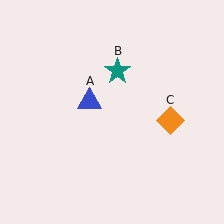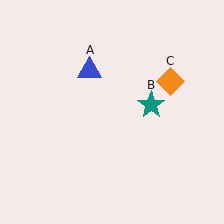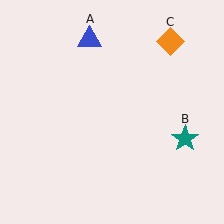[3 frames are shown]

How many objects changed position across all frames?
3 objects changed position: blue triangle (object A), teal star (object B), orange diamond (object C).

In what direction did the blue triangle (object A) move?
The blue triangle (object A) moved up.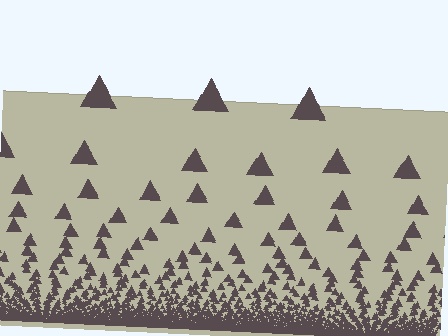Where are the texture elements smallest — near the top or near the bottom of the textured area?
Near the bottom.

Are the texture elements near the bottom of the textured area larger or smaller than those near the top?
Smaller. The gradient is inverted — elements near the bottom are smaller and denser.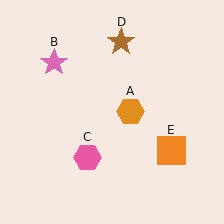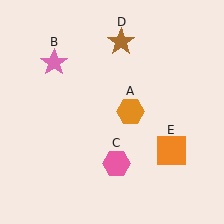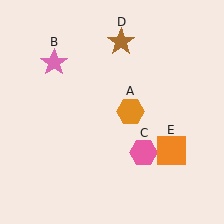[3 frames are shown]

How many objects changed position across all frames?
1 object changed position: pink hexagon (object C).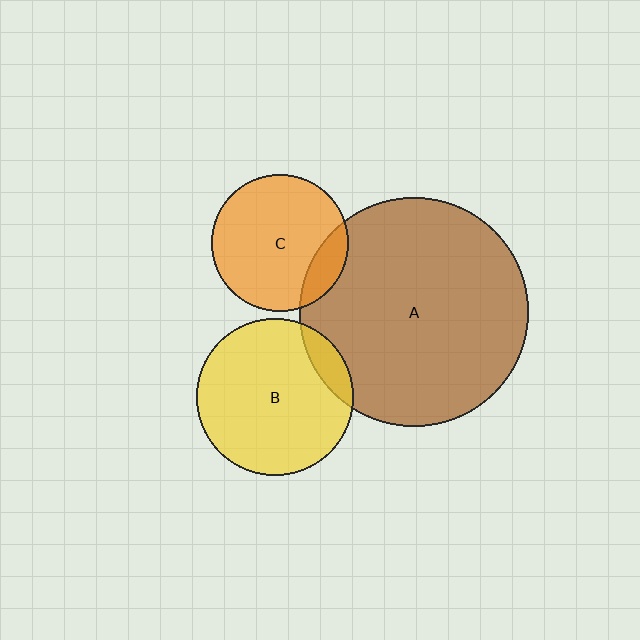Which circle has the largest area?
Circle A (brown).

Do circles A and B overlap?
Yes.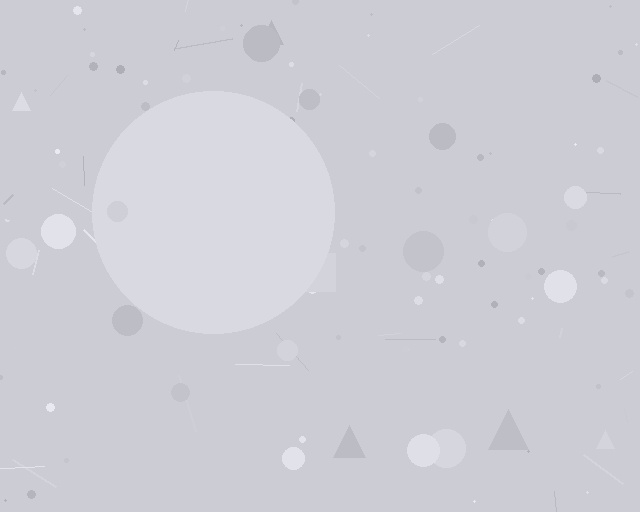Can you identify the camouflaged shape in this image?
The camouflaged shape is a circle.